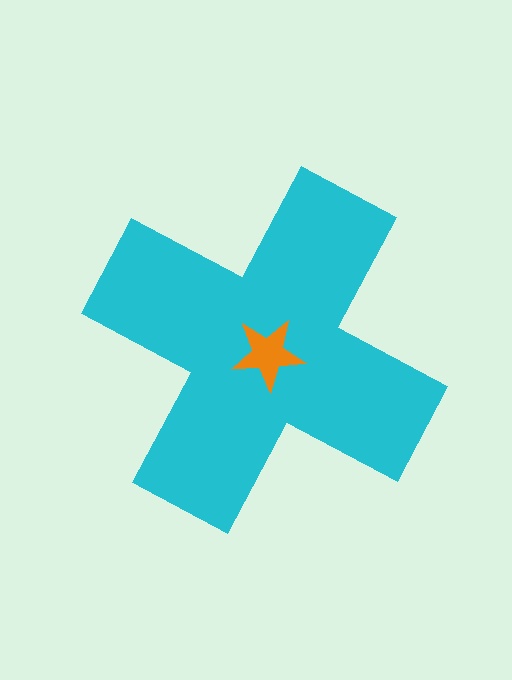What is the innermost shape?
The orange star.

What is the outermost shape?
The cyan cross.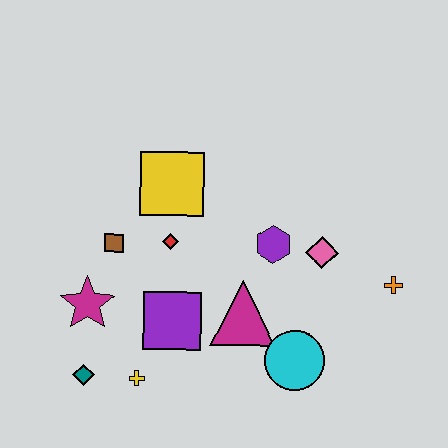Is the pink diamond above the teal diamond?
Yes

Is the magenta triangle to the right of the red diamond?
Yes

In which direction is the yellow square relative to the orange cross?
The yellow square is to the left of the orange cross.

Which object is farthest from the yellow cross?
The orange cross is farthest from the yellow cross.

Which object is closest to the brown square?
The red diamond is closest to the brown square.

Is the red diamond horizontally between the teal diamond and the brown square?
No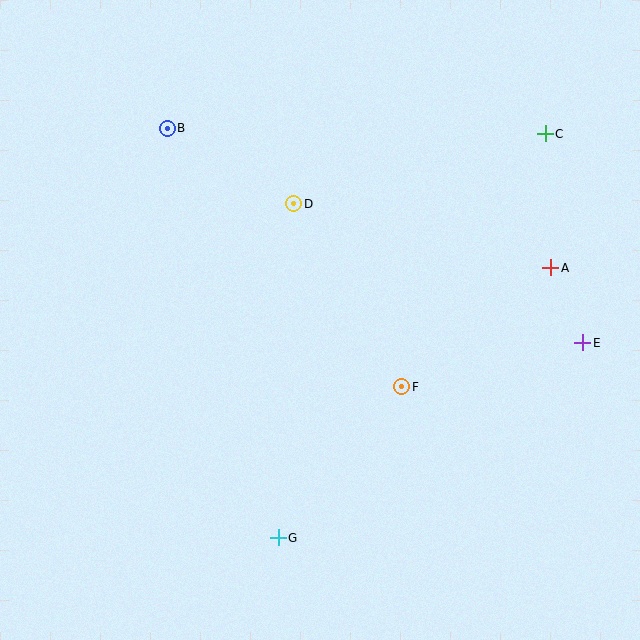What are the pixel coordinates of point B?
Point B is at (167, 128).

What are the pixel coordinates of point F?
Point F is at (402, 387).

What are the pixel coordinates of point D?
Point D is at (294, 204).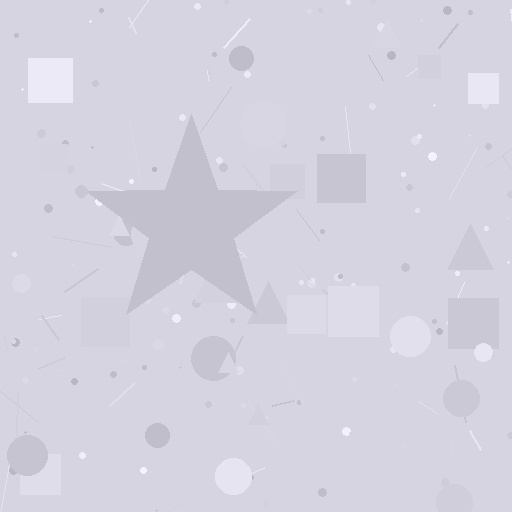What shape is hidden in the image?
A star is hidden in the image.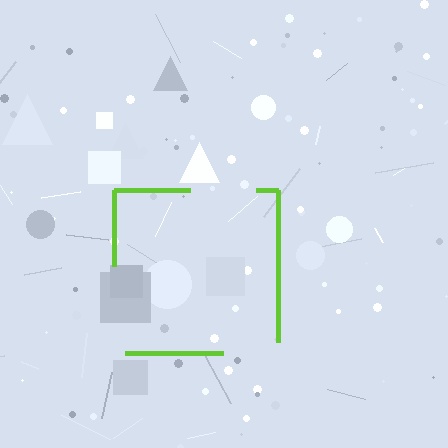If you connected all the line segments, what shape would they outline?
They would outline a square.